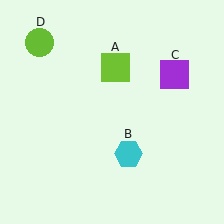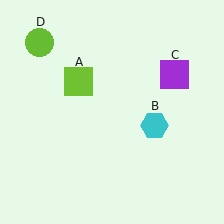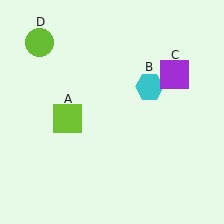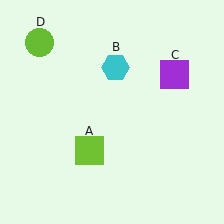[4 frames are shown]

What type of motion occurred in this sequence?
The lime square (object A), cyan hexagon (object B) rotated counterclockwise around the center of the scene.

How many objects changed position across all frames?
2 objects changed position: lime square (object A), cyan hexagon (object B).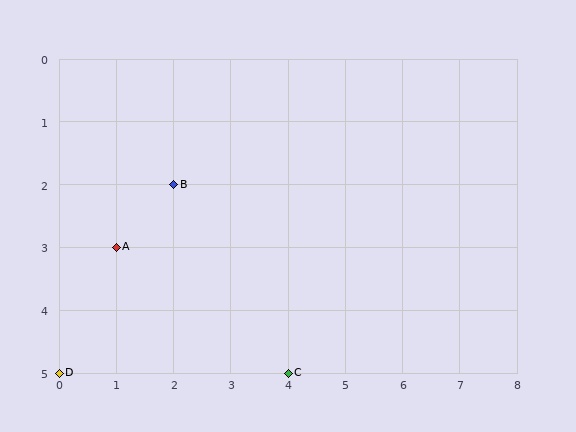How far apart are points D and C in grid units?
Points D and C are 4 columns apart.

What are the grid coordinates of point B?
Point B is at grid coordinates (2, 2).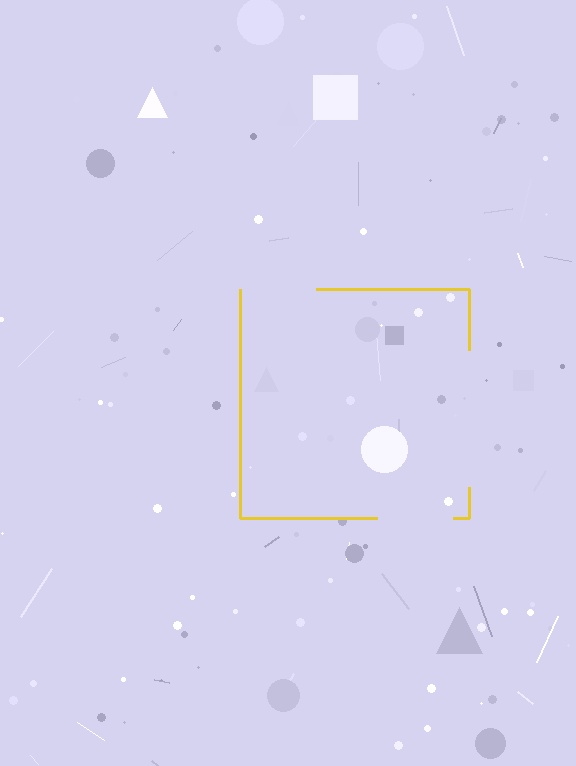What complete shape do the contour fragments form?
The contour fragments form a square.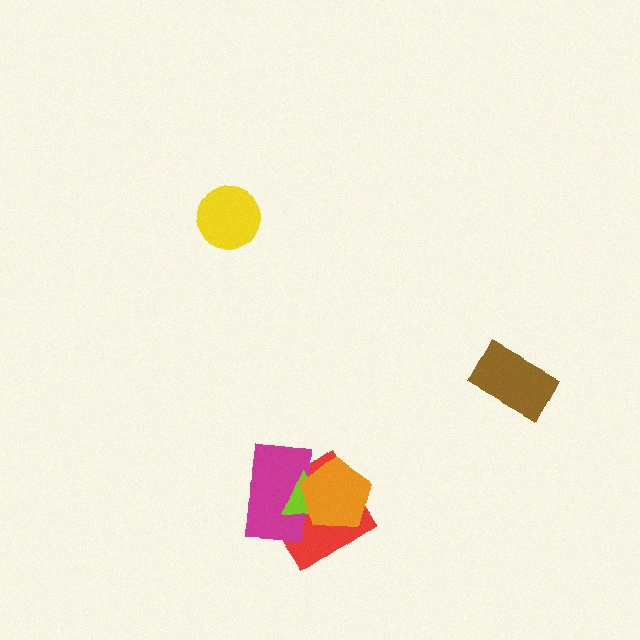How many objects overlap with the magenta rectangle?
3 objects overlap with the magenta rectangle.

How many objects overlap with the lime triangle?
3 objects overlap with the lime triangle.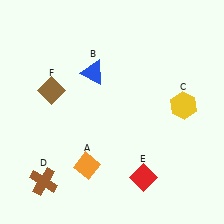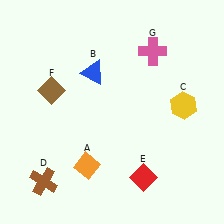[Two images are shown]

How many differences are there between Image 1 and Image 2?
There is 1 difference between the two images.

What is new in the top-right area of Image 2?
A pink cross (G) was added in the top-right area of Image 2.